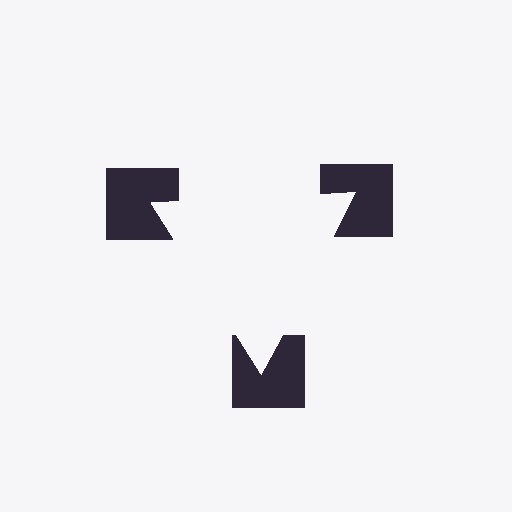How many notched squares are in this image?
There are 3 — one at each vertex of the illusory triangle.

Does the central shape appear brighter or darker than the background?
It typically appears slightly brighter than the background, even though no actual brightness change is drawn.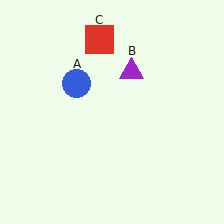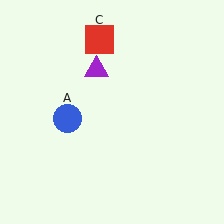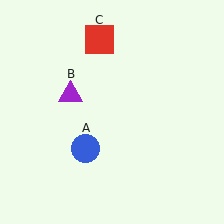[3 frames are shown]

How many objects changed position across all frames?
2 objects changed position: blue circle (object A), purple triangle (object B).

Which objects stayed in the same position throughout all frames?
Red square (object C) remained stationary.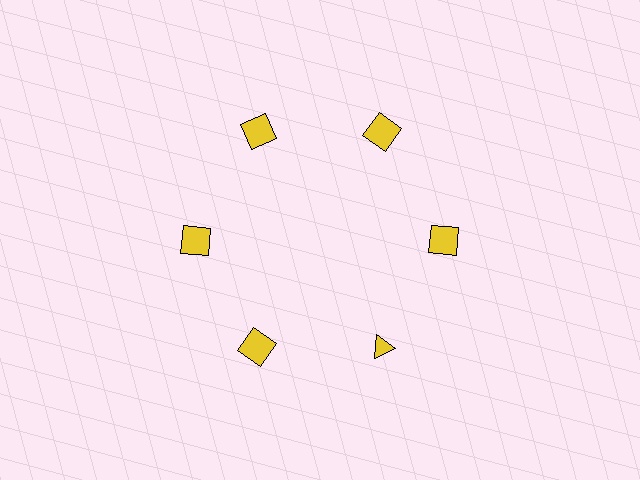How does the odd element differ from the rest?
It has a different shape: triangle instead of square.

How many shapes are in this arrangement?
There are 6 shapes arranged in a ring pattern.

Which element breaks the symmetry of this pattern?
The yellow triangle at roughly the 5 o'clock position breaks the symmetry. All other shapes are yellow squares.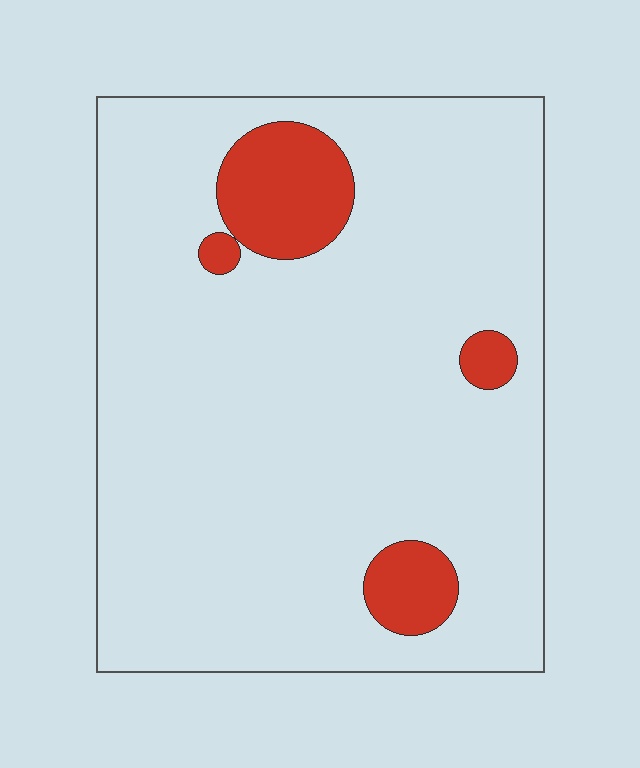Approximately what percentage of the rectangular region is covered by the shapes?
Approximately 10%.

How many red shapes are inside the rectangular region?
4.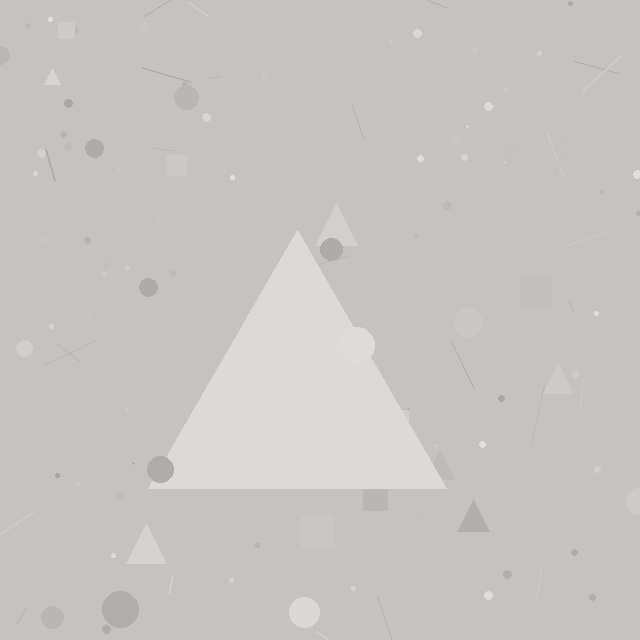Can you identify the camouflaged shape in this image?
The camouflaged shape is a triangle.